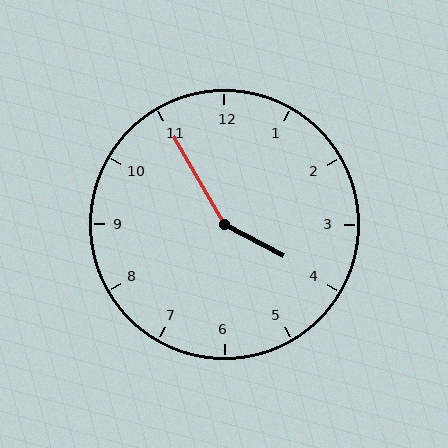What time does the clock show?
3:55.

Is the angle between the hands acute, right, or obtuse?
It is obtuse.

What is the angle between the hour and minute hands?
Approximately 148 degrees.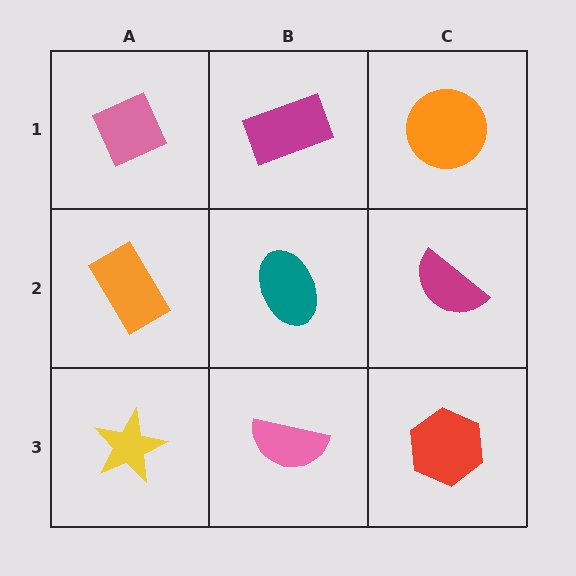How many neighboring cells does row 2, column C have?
3.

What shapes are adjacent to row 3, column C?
A magenta semicircle (row 2, column C), a pink semicircle (row 3, column B).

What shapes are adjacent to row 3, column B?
A teal ellipse (row 2, column B), a yellow star (row 3, column A), a red hexagon (row 3, column C).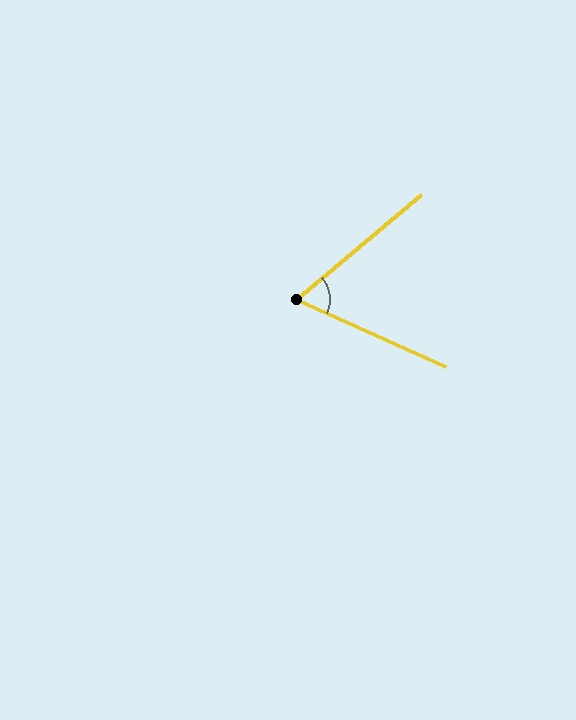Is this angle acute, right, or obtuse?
It is acute.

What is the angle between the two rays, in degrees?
Approximately 64 degrees.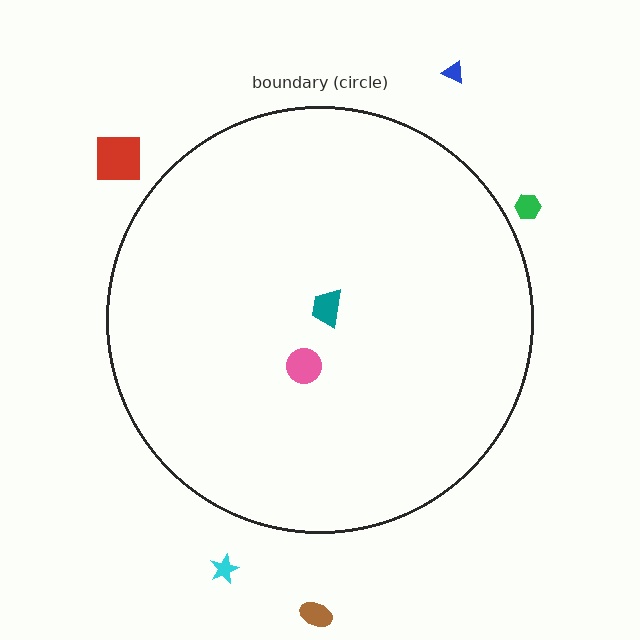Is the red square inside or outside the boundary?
Outside.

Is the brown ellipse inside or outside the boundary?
Outside.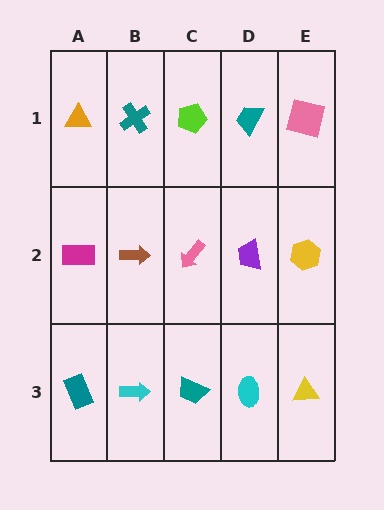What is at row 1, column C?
A lime pentagon.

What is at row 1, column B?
A teal cross.